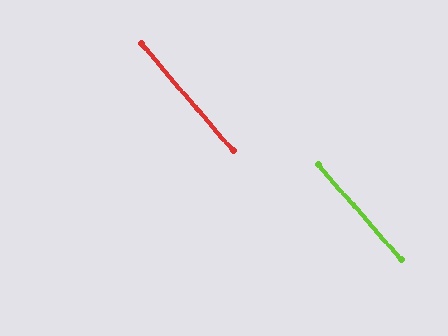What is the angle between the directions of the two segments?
Approximately 1 degree.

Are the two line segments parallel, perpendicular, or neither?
Parallel — their directions differ by only 1.0°.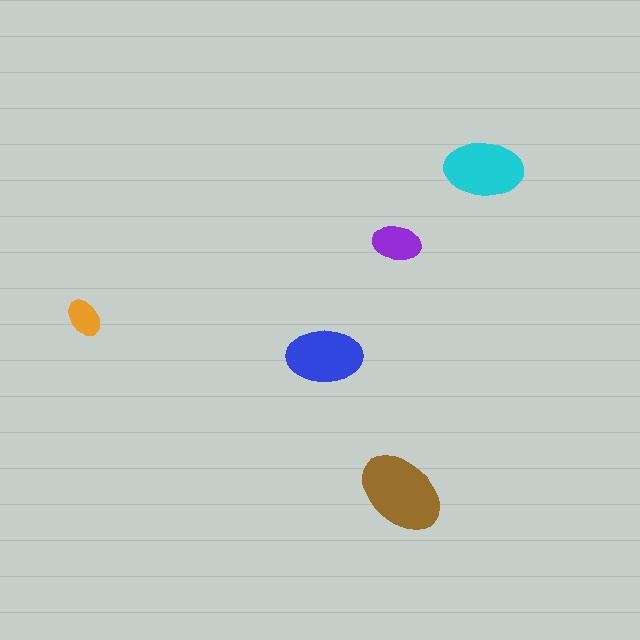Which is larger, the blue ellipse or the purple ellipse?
The blue one.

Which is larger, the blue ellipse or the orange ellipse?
The blue one.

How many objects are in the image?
There are 5 objects in the image.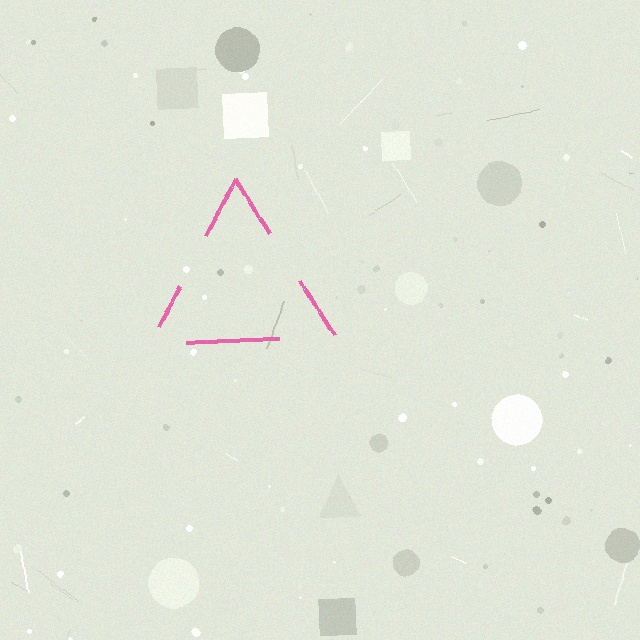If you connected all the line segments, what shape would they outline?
They would outline a triangle.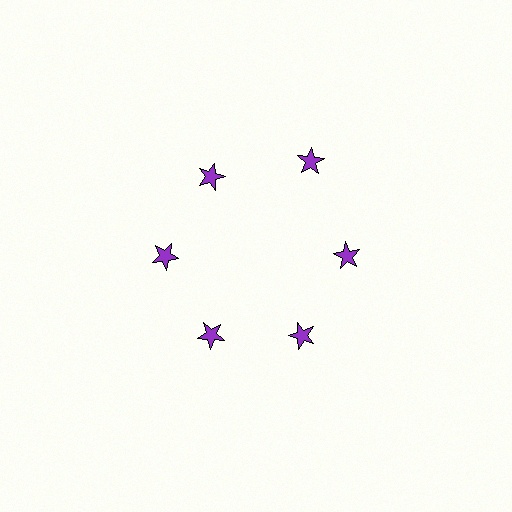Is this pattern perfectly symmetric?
No. The 6 purple stars are arranged in a ring, but one element near the 1 o'clock position is pushed outward from the center, breaking the 6-fold rotational symmetry.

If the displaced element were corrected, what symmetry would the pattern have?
It would have 6-fold rotational symmetry — the pattern would map onto itself every 60 degrees.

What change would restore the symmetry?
The symmetry would be restored by moving it inward, back onto the ring so that all 6 stars sit at equal angles and equal distance from the center.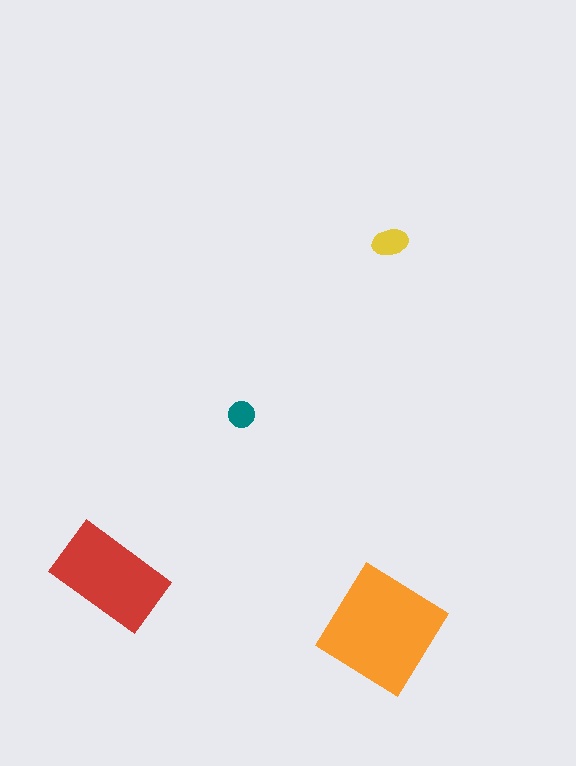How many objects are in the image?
There are 4 objects in the image.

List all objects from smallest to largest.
The teal circle, the yellow ellipse, the red rectangle, the orange diamond.